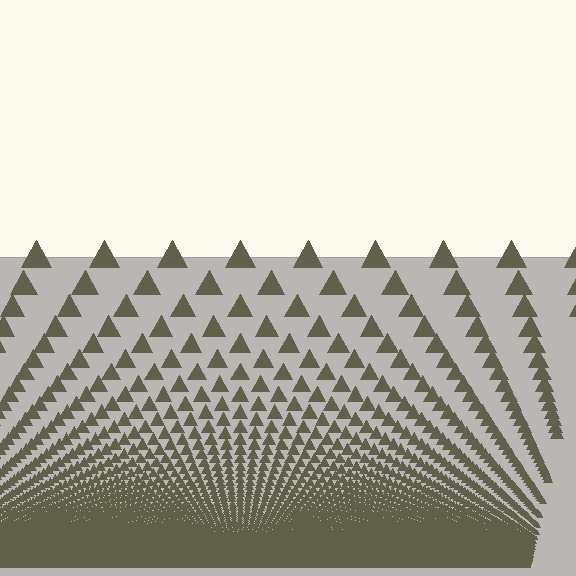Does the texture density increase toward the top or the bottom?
Density increases toward the bottom.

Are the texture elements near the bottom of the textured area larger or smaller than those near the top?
Smaller. The gradient is inverted — elements near the bottom are smaller and denser.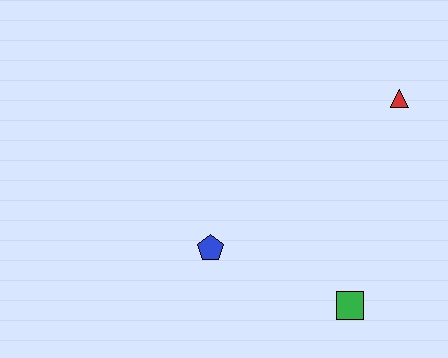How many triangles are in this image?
There is 1 triangle.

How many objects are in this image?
There are 3 objects.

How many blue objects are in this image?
There is 1 blue object.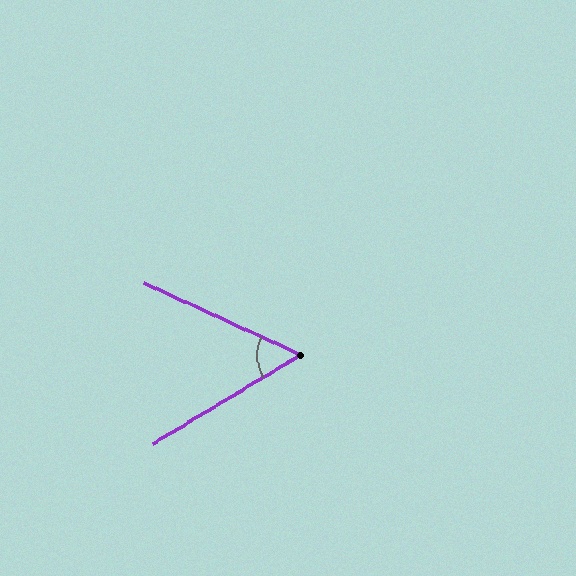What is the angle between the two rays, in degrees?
Approximately 56 degrees.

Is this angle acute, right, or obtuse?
It is acute.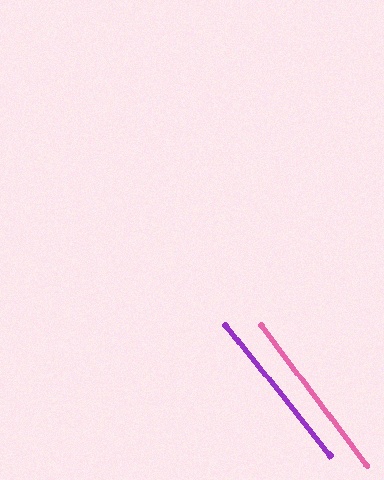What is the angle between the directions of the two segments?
Approximately 2 degrees.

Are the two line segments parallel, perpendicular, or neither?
Parallel — their directions differ by only 1.9°.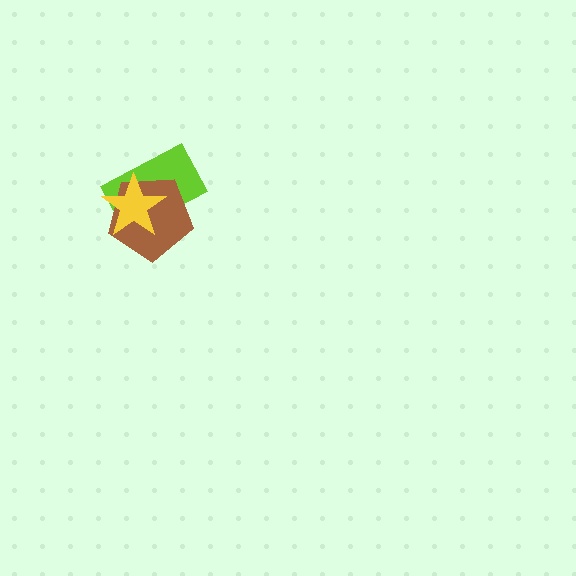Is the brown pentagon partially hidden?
Yes, it is partially covered by another shape.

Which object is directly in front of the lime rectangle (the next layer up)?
The brown pentagon is directly in front of the lime rectangle.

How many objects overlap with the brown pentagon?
2 objects overlap with the brown pentagon.